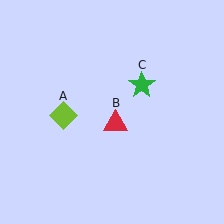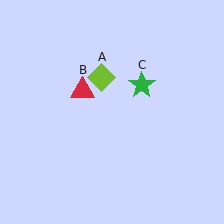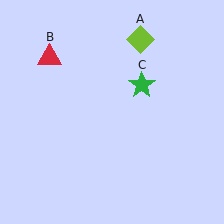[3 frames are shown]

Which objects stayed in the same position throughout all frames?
Green star (object C) remained stationary.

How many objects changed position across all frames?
2 objects changed position: lime diamond (object A), red triangle (object B).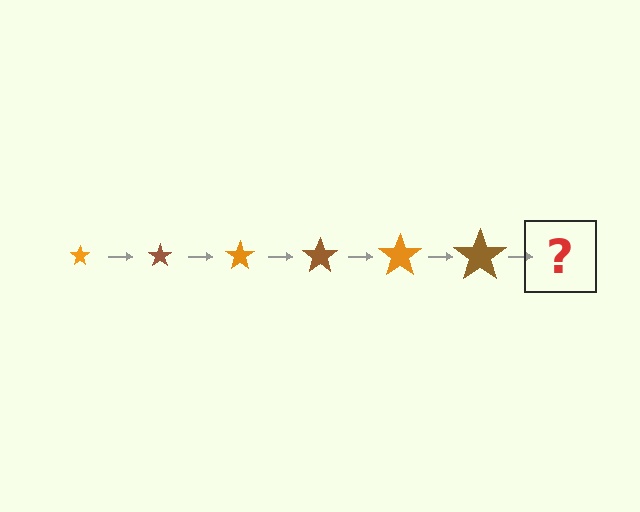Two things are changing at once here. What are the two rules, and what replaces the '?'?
The two rules are that the star grows larger each step and the color cycles through orange and brown. The '?' should be an orange star, larger than the previous one.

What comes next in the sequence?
The next element should be an orange star, larger than the previous one.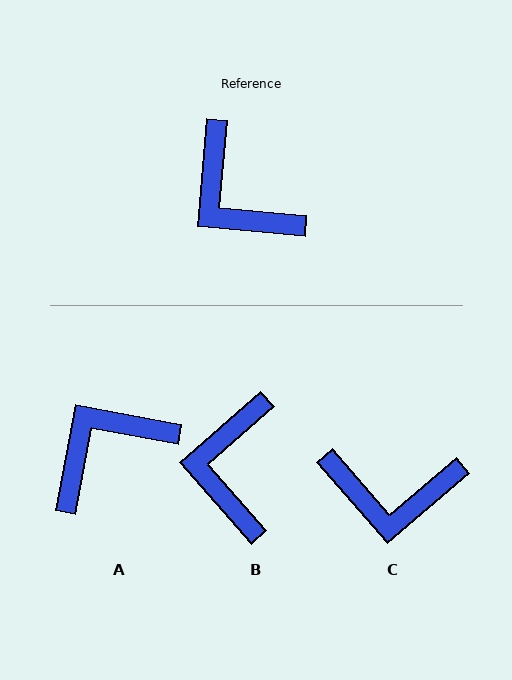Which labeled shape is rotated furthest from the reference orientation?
A, about 96 degrees away.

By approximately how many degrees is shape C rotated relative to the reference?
Approximately 46 degrees counter-clockwise.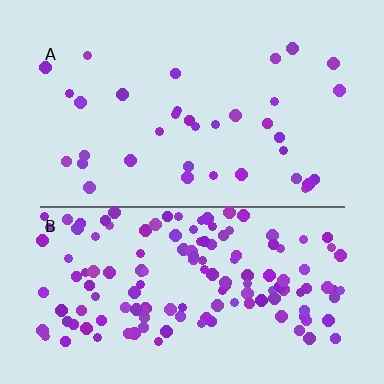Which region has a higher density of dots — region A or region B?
B (the bottom).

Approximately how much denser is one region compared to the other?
Approximately 4.1× — region B over region A.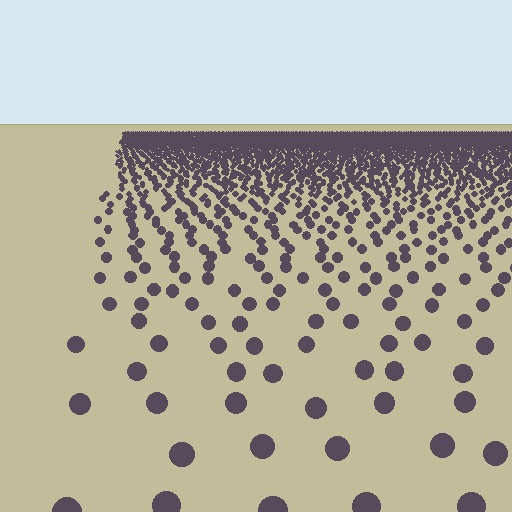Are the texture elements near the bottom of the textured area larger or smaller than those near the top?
Larger. Near the bottom, elements are closer to the viewer and appear at a bigger on-screen size.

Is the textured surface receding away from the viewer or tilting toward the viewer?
The surface is receding away from the viewer. Texture elements get smaller and denser toward the top.